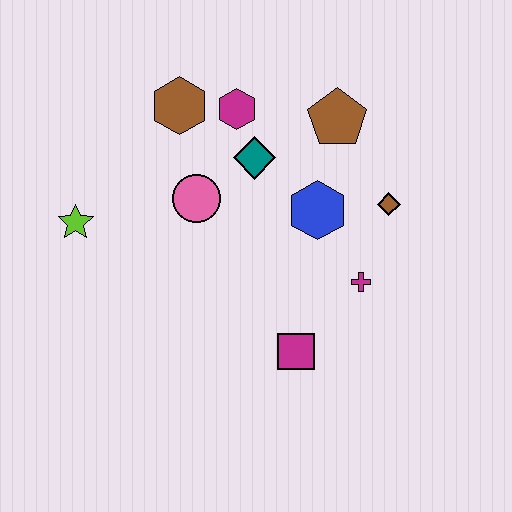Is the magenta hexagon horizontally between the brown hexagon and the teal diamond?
Yes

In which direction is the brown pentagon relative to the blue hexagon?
The brown pentagon is above the blue hexagon.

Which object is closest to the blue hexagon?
The brown diamond is closest to the blue hexagon.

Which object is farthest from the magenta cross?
The lime star is farthest from the magenta cross.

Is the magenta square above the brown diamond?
No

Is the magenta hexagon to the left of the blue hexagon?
Yes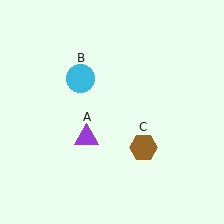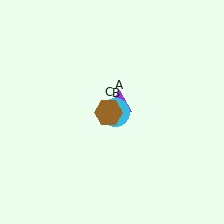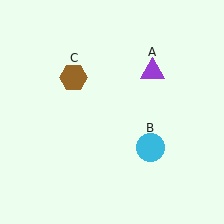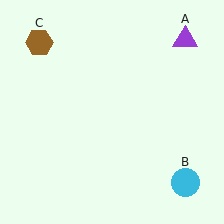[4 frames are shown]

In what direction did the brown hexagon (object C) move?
The brown hexagon (object C) moved up and to the left.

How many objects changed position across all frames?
3 objects changed position: purple triangle (object A), cyan circle (object B), brown hexagon (object C).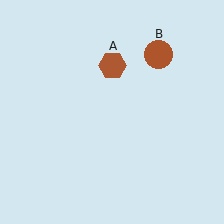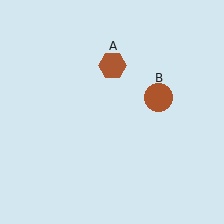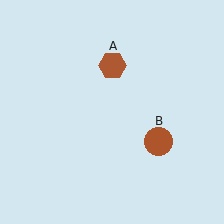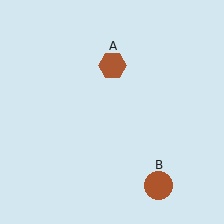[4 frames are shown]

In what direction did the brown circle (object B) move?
The brown circle (object B) moved down.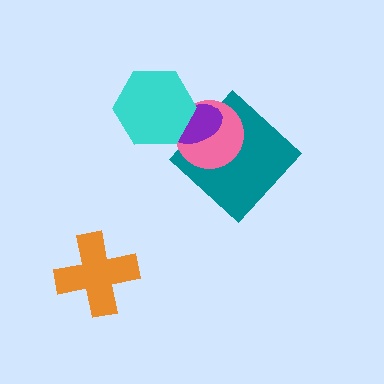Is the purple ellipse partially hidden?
Yes, it is partially covered by another shape.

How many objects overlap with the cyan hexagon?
2 objects overlap with the cyan hexagon.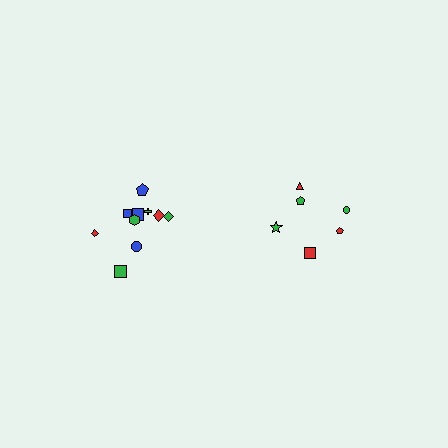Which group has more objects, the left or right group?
The left group.